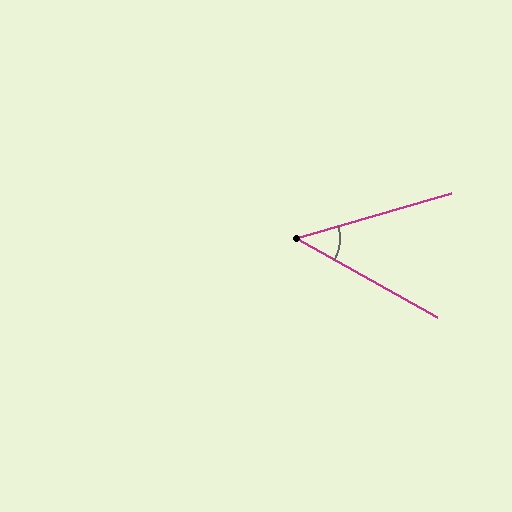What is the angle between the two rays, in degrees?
Approximately 45 degrees.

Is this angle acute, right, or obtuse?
It is acute.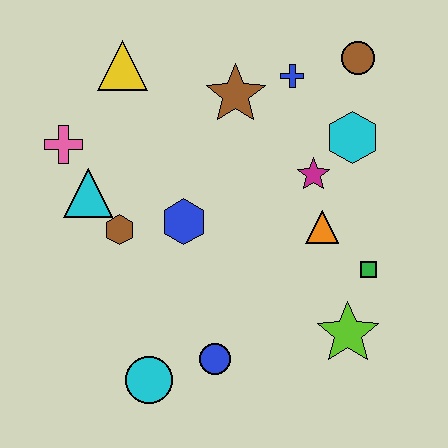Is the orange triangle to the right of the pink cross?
Yes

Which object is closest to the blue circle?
The cyan circle is closest to the blue circle.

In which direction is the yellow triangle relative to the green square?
The yellow triangle is to the left of the green square.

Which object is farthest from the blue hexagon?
The brown circle is farthest from the blue hexagon.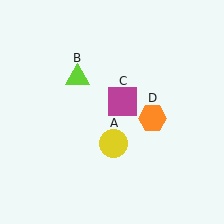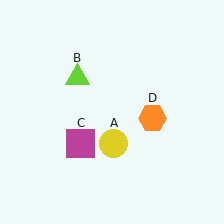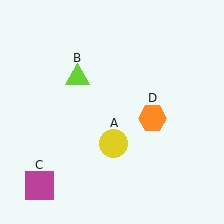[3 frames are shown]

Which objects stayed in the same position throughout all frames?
Yellow circle (object A) and lime triangle (object B) and orange hexagon (object D) remained stationary.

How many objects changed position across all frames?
1 object changed position: magenta square (object C).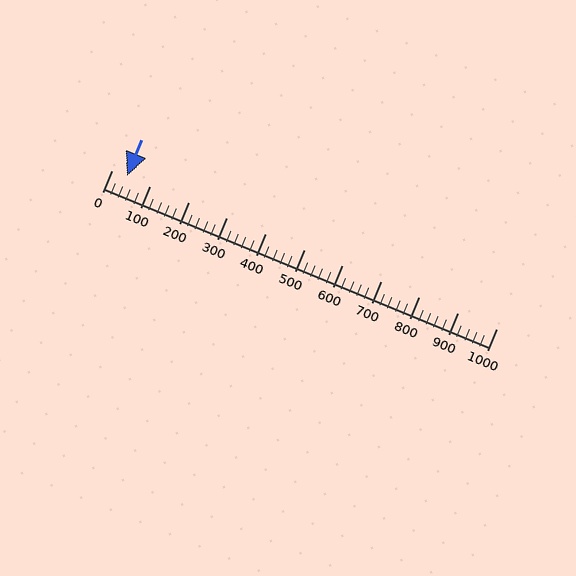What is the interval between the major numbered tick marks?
The major tick marks are spaced 100 units apart.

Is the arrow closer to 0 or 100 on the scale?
The arrow is closer to 0.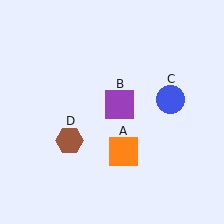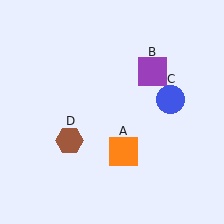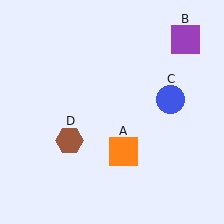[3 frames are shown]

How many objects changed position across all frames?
1 object changed position: purple square (object B).